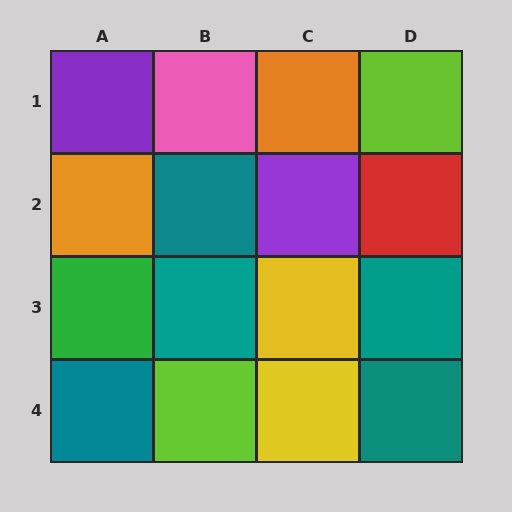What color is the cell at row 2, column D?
Red.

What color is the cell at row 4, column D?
Teal.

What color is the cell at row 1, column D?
Lime.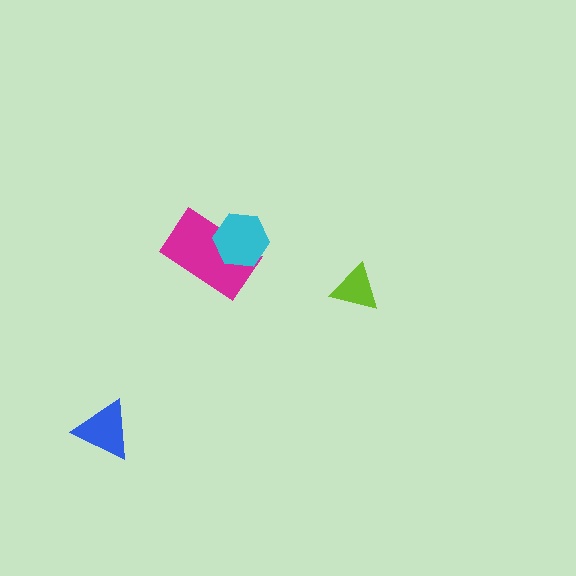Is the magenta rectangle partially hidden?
Yes, it is partially covered by another shape.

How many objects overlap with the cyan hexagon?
1 object overlaps with the cyan hexagon.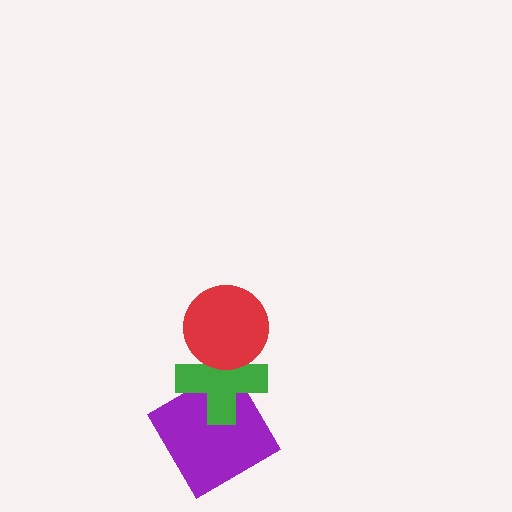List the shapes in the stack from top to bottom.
From top to bottom: the red circle, the green cross, the purple diamond.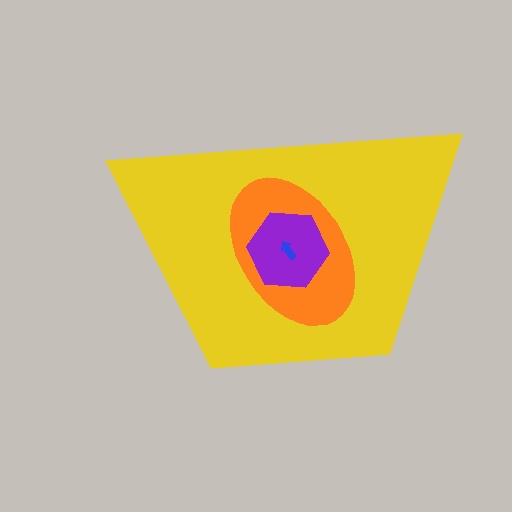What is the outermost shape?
The yellow trapezoid.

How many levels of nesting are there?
4.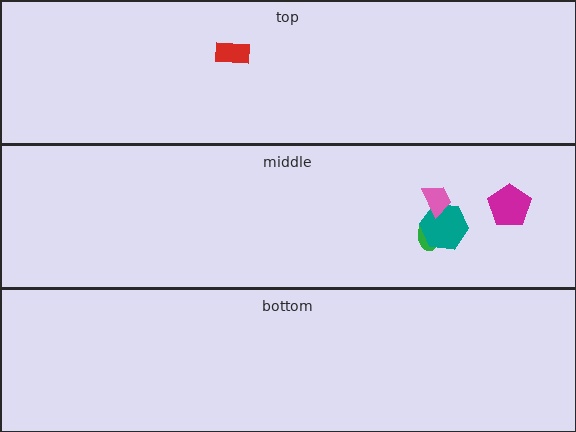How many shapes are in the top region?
1.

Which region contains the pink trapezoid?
The middle region.